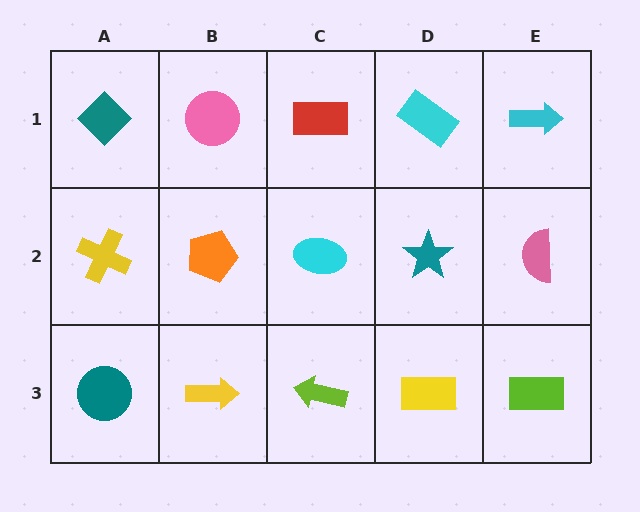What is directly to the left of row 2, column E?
A teal star.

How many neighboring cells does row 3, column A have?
2.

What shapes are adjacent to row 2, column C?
A red rectangle (row 1, column C), a lime arrow (row 3, column C), an orange pentagon (row 2, column B), a teal star (row 2, column D).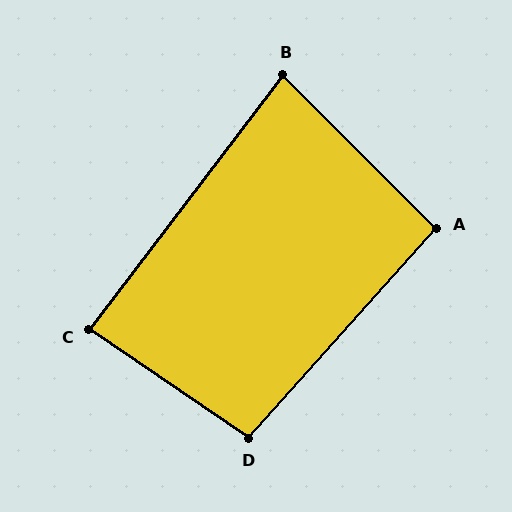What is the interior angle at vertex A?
Approximately 93 degrees (approximately right).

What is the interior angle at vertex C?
Approximately 87 degrees (approximately right).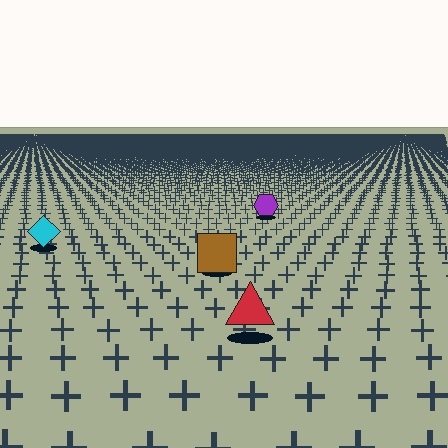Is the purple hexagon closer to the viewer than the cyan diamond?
No. The cyan diamond is closer — you can tell from the texture gradient: the ground texture is coarser near it.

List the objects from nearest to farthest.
From nearest to farthest: the red triangle, the brown square, the cyan diamond, the purple hexagon.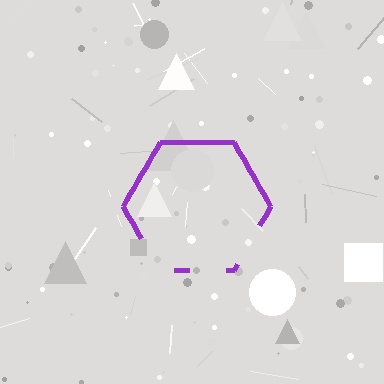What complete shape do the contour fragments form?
The contour fragments form a hexagon.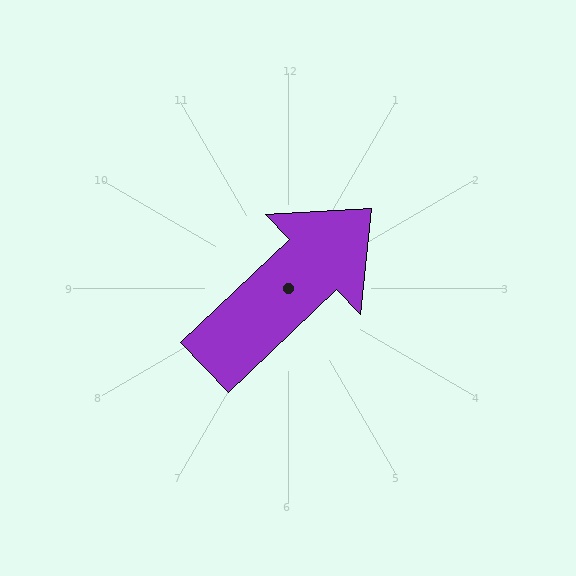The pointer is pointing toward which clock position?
Roughly 2 o'clock.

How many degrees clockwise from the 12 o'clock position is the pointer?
Approximately 47 degrees.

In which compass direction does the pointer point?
Northeast.